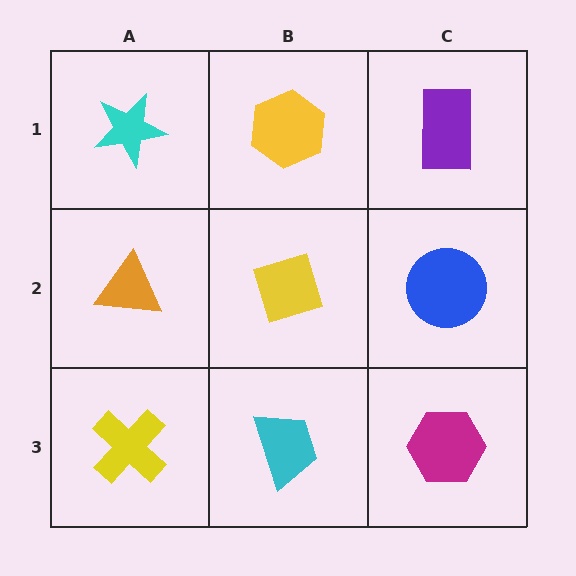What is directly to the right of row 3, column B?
A magenta hexagon.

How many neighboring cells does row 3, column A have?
2.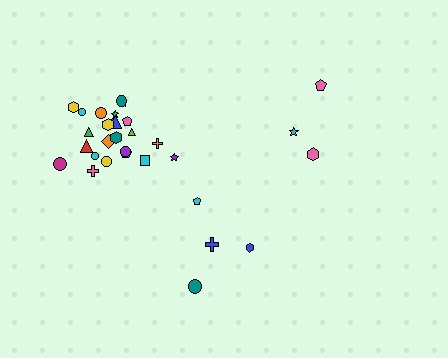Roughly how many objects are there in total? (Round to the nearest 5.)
Roughly 30 objects in total.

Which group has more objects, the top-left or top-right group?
The top-left group.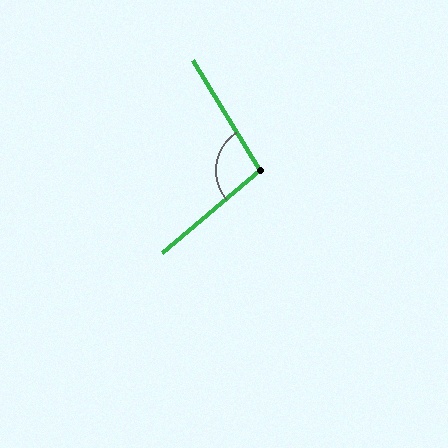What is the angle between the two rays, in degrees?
Approximately 99 degrees.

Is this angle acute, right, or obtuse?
It is obtuse.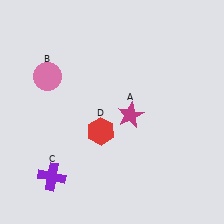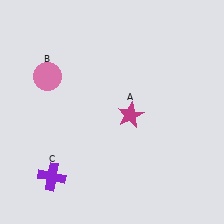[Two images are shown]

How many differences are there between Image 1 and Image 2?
There is 1 difference between the two images.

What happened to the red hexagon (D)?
The red hexagon (D) was removed in Image 2. It was in the bottom-left area of Image 1.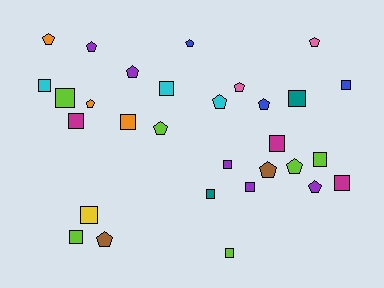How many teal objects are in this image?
There are 2 teal objects.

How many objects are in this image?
There are 30 objects.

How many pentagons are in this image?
There are 14 pentagons.